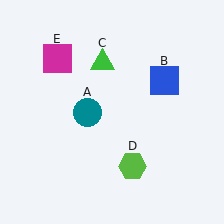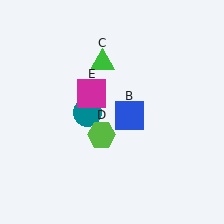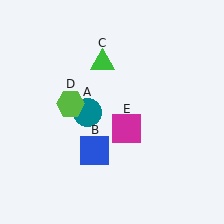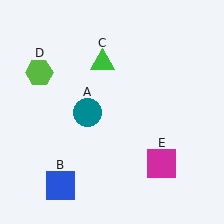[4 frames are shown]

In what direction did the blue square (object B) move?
The blue square (object B) moved down and to the left.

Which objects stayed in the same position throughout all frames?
Teal circle (object A) and green triangle (object C) remained stationary.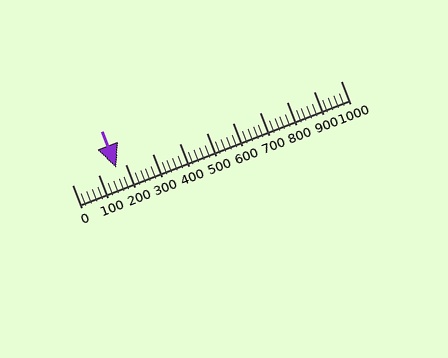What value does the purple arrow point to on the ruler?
The purple arrow points to approximately 163.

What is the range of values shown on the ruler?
The ruler shows values from 0 to 1000.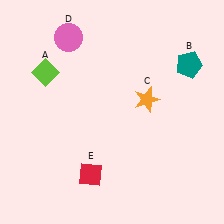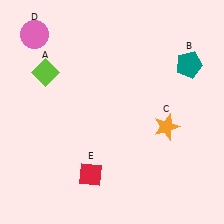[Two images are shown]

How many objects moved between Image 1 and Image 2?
2 objects moved between the two images.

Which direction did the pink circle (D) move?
The pink circle (D) moved left.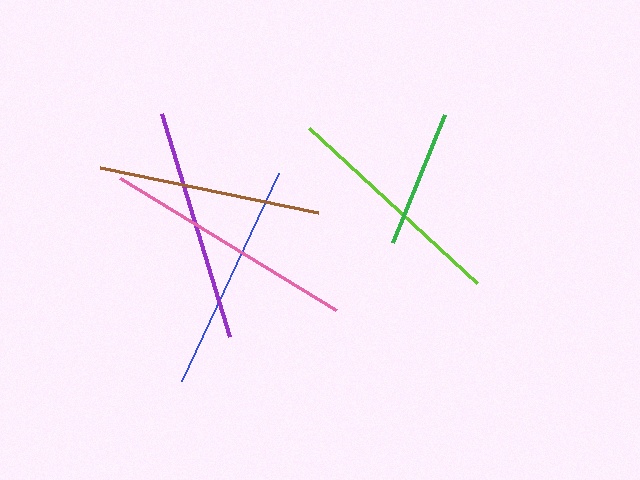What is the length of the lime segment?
The lime segment is approximately 228 pixels long.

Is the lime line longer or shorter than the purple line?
The purple line is longer than the lime line.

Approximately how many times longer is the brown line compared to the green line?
The brown line is approximately 1.6 times the length of the green line.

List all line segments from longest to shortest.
From longest to shortest: pink, purple, blue, lime, brown, green.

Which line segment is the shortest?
The green line is the shortest at approximately 138 pixels.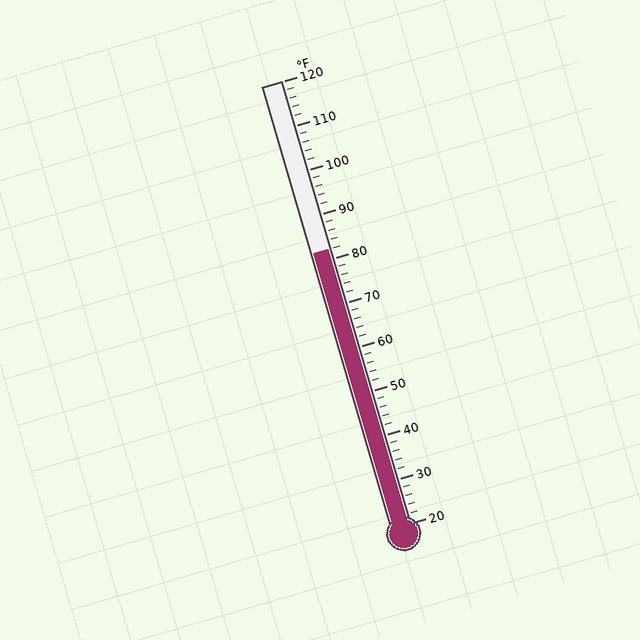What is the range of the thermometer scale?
The thermometer scale ranges from 20°F to 120°F.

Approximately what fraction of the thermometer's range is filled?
The thermometer is filled to approximately 60% of its range.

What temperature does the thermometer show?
The thermometer shows approximately 82°F.